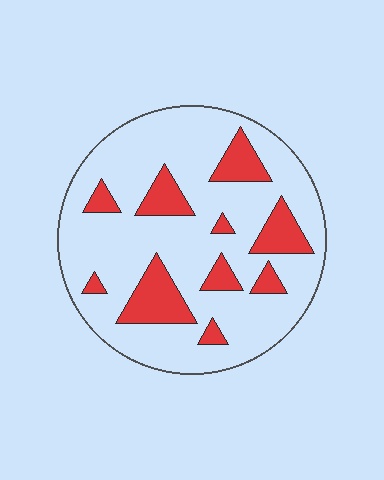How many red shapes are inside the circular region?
10.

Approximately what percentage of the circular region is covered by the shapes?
Approximately 20%.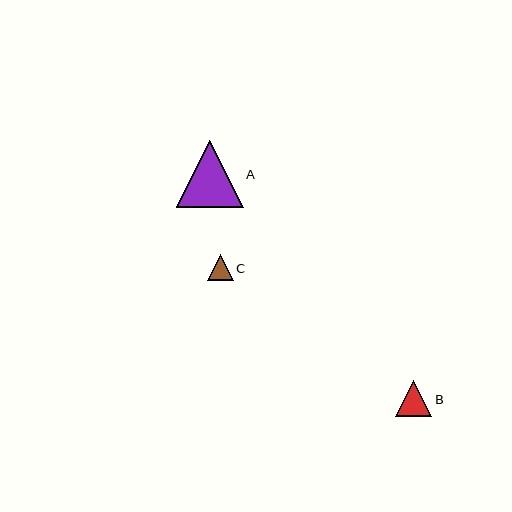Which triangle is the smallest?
Triangle C is the smallest with a size of approximately 26 pixels.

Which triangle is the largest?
Triangle A is the largest with a size of approximately 67 pixels.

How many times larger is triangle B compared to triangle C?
Triangle B is approximately 1.4 times the size of triangle C.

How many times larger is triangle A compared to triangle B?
Triangle A is approximately 1.8 times the size of triangle B.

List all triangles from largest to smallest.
From largest to smallest: A, B, C.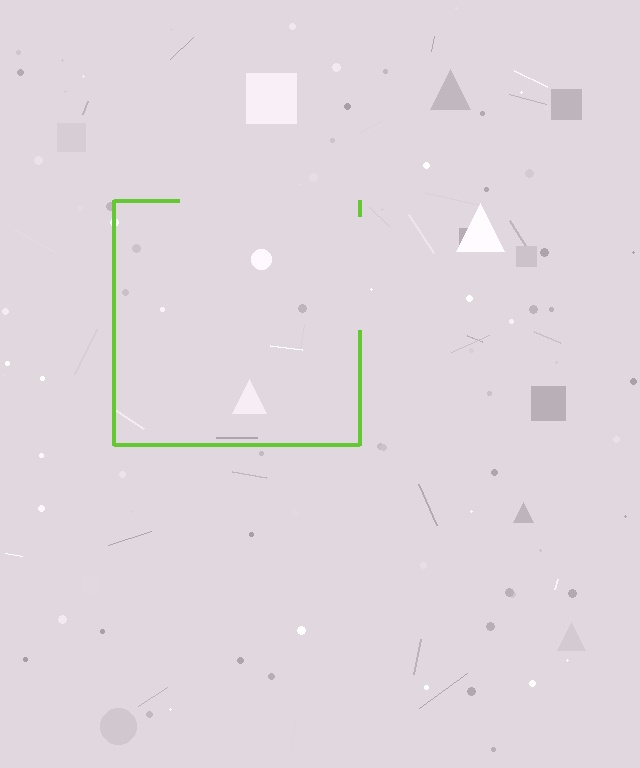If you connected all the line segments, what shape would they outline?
They would outline a square.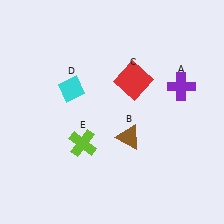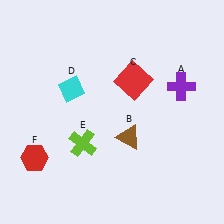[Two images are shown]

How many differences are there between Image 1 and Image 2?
There is 1 difference between the two images.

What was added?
A red hexagon (F) was added in Image 2.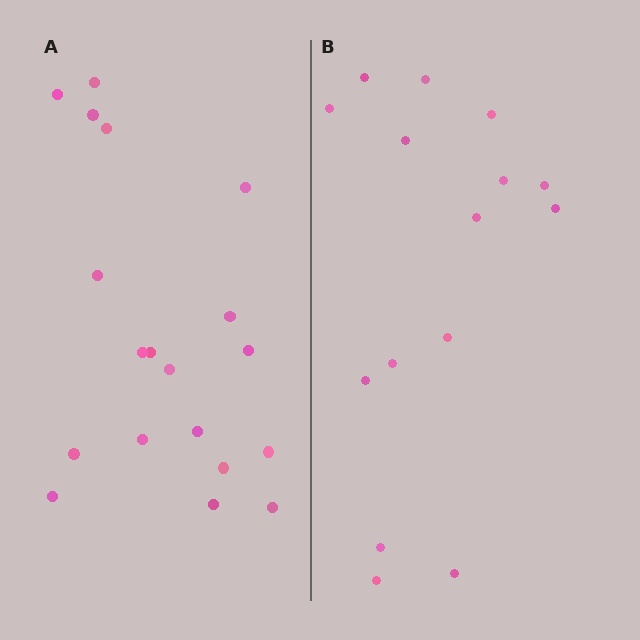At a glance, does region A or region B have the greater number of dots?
Region A (the left region) has more dots.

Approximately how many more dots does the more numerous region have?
Region A has about 4 more dots than region B.